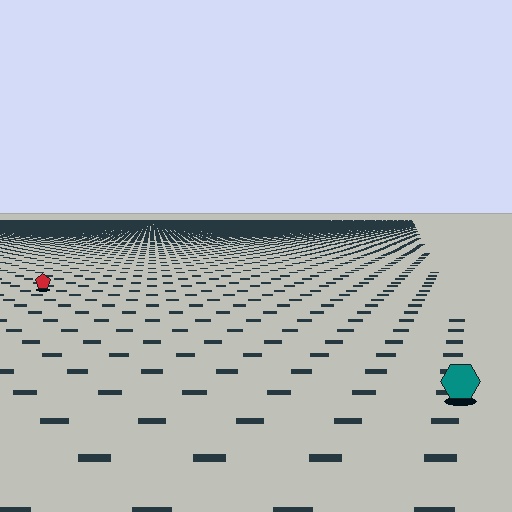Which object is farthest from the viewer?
The red pentagon is farthest from the viewer. It appears smaller and the ground texture around it is denser.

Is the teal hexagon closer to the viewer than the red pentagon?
Yes. The teal hexagon is closer — you can tell from the texture gradient: the ground texture is coarser near it.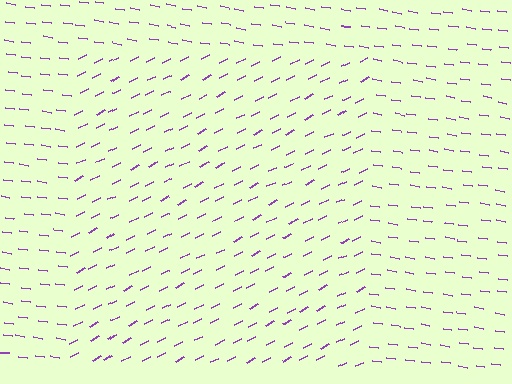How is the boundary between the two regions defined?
The boundary is defined purely by a change in line orientation (approximately 36 degrees difference). All lines are the same color and thickness.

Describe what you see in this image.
The image is filled with small purple line segments. A rectangle region in the image has lines oriented differently from the surrounding lines, creating a visible texture boundary.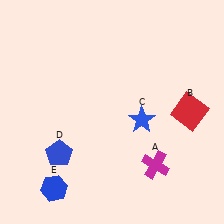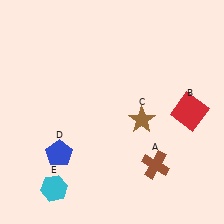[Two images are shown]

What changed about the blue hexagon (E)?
In Image 1, E is blue. In Image 2, it changed to cyan.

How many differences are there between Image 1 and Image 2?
There are 3 differences between the two images.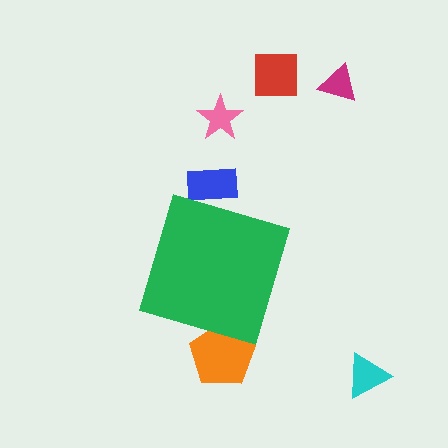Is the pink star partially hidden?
No, the pink star is fully visible.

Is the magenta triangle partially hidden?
No, the magenta triangle is fully visible.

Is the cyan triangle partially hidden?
No, the cyan triangle is fully visible.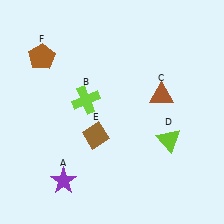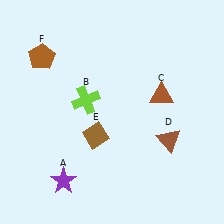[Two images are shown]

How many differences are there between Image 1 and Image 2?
There is 1 difference between the two images.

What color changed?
The triangle (D) changed from lime in Image 1 to brown in Image 2.